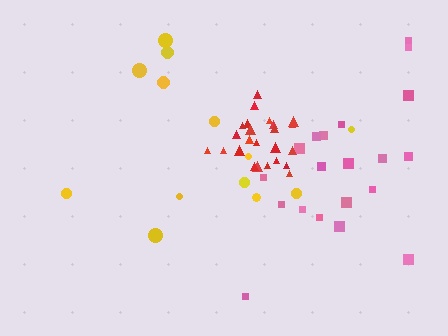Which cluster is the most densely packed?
Red.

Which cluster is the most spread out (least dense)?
Yellow.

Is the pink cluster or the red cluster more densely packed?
Red.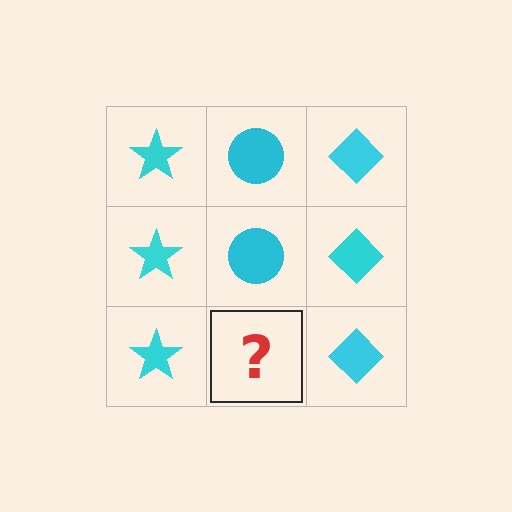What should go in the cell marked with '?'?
The missing cell should contain a cyan circle.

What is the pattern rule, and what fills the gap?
The rule is that each column has a consistent shape. The gap should be filled with a cyan circle.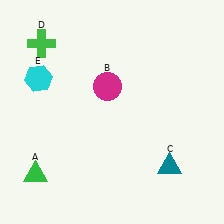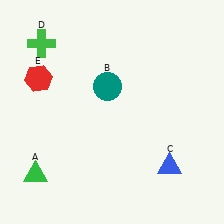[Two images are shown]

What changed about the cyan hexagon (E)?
In Image 1, E is cyan. In Image 2, it changed to red.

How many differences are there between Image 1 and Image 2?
There are 3 differences between the two images.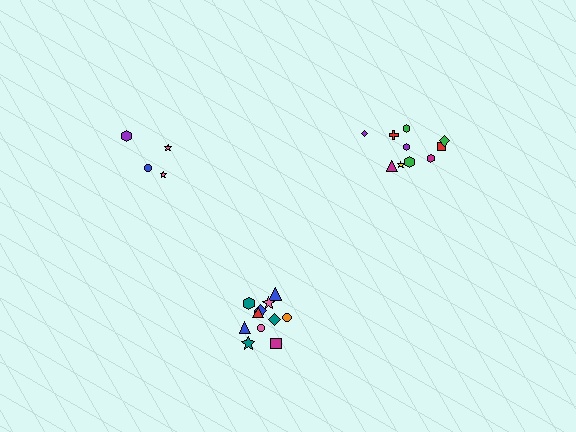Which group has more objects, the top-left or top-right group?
The top-right group.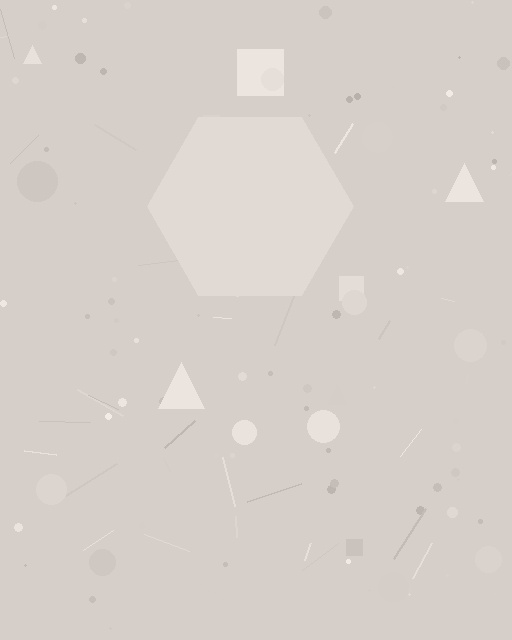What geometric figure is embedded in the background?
A hexagon is embedded in the background.